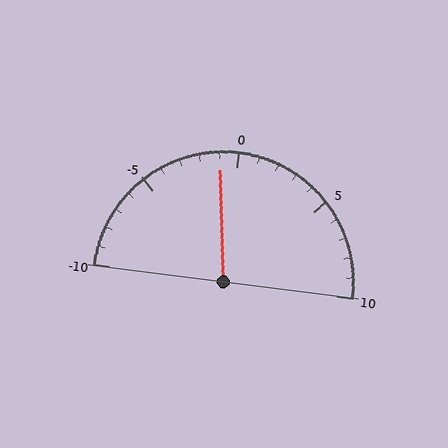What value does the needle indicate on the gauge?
The needle indicates approximately -1.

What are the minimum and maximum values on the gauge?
The gauge ranges from -10 to 10.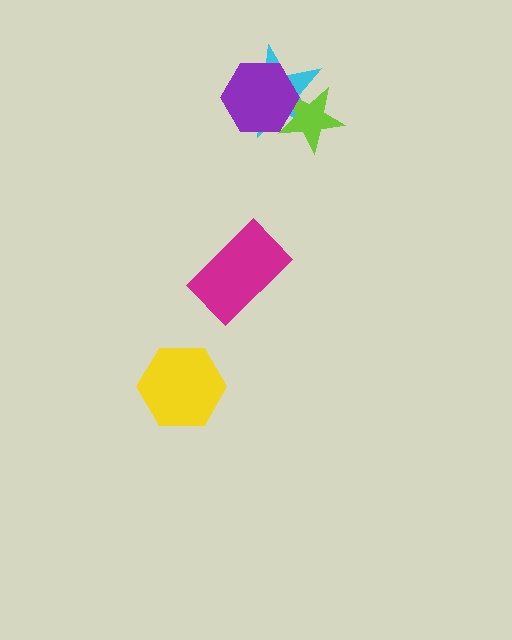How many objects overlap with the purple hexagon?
2 objects overlap with the purple hexagon.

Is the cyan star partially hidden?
Yes, it is partially covered by another shape.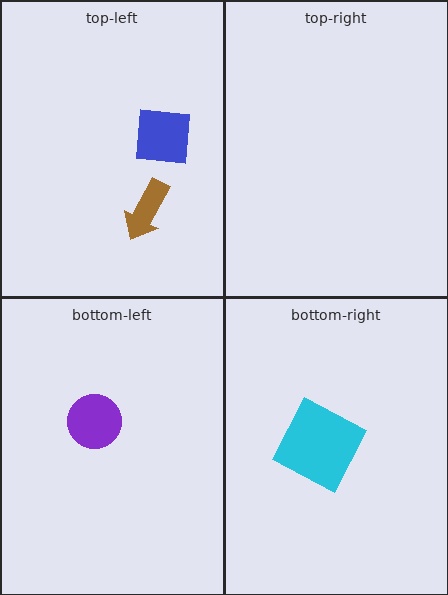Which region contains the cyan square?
The bottom-right region.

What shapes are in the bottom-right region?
The cyan square.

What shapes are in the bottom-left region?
The purple circle.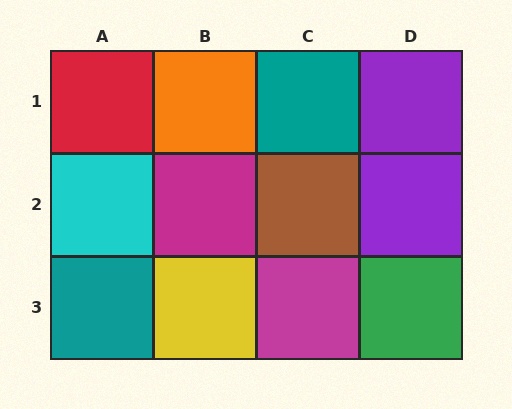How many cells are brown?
1 cell is brown.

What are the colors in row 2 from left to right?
Cyan, magenta, brown, purple.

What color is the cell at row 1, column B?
Orange.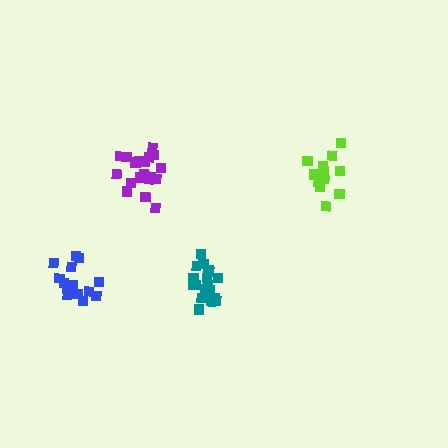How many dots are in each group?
Group 1: 14 dots, Group 2: 14 dots, Group 3: 19 dots, Group 4: 19 dots (66 total).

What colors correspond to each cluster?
The clusters are colored: lime, blue, purple, teal.